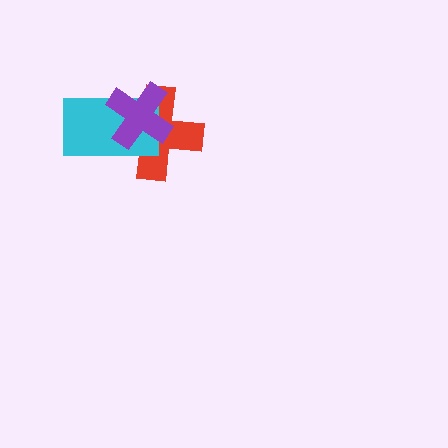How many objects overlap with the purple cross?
2 objects overlap with the purple cross.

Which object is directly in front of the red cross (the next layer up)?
The cyan rectangle is directly in front of the red cross.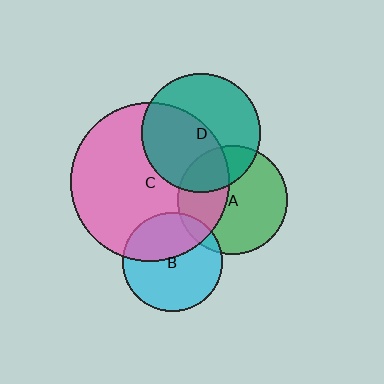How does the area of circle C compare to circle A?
Approximately 2.1 times.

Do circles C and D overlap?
Yes.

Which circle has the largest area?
Circle C (pink).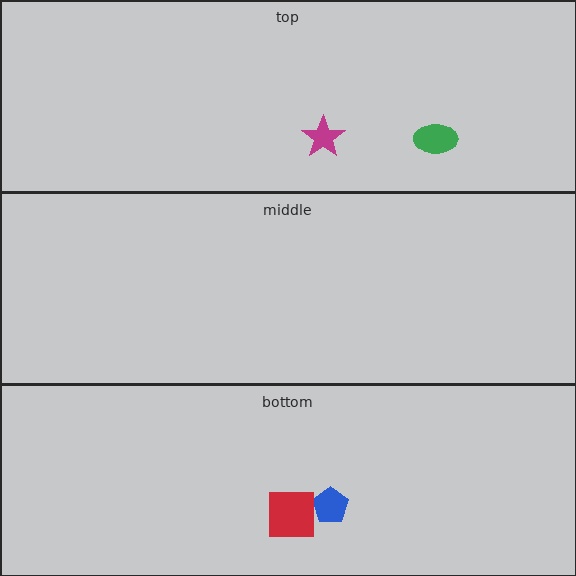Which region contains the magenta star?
The top region.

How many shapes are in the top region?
2.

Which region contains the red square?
The bottom region.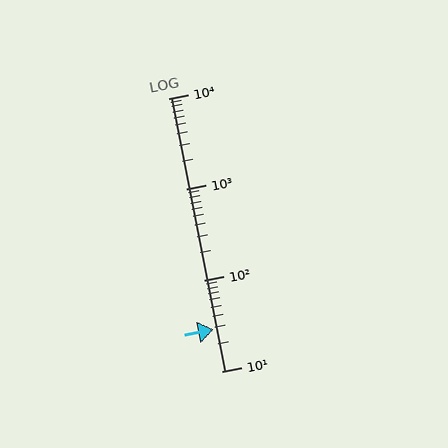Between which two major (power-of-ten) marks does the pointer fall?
The pointer is between 10 and 100.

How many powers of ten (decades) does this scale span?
The scale spans 3 decades, from 10 to 10000.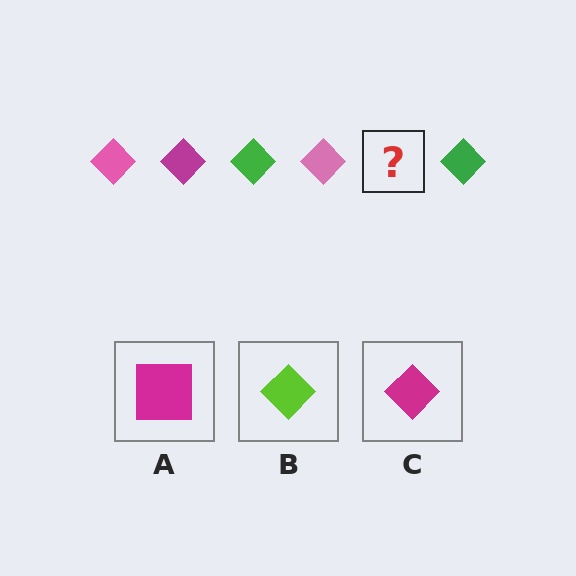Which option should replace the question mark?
Option C.